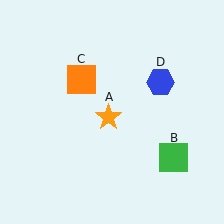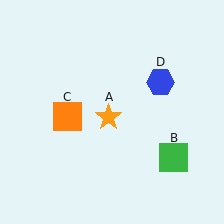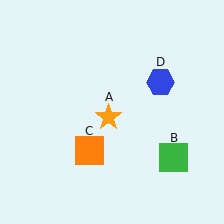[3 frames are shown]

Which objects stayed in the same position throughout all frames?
Orange star (object A) and green square (object B) and blue hexagon (object D) remained stationary.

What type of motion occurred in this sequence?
The orange square (object C) rotated counterclockwise around the center of the scene.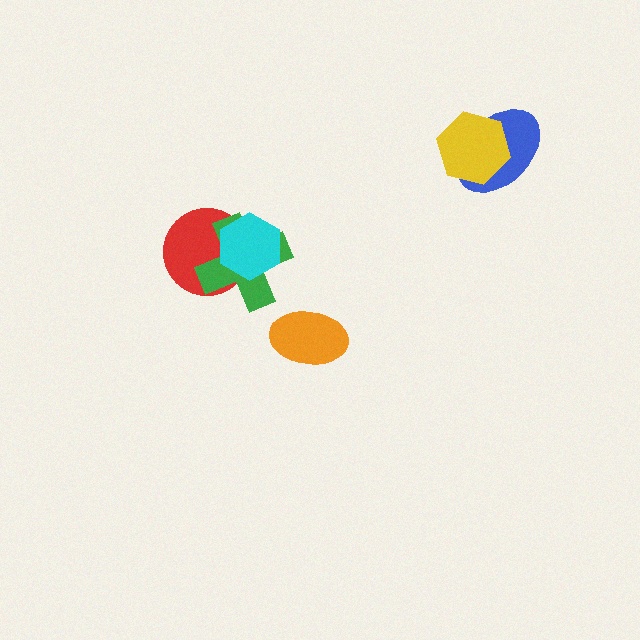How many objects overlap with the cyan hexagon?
2 objects overlap with the cyan hexagon.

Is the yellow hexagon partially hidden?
No, no other shape covers it.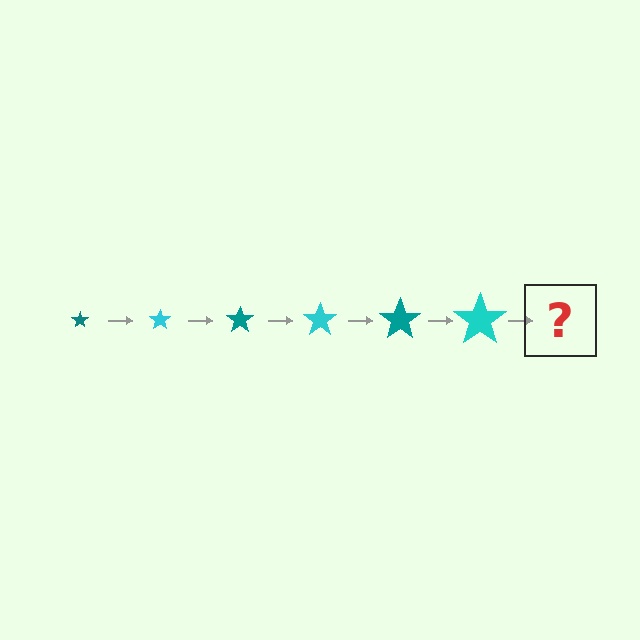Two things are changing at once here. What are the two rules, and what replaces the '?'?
The two rules are that the star grows larger each step and the color cycles through teal and cyan. The '?' should be a teal star, larger than the previous one.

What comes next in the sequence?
The next element should be a teal star, larger than the previous one.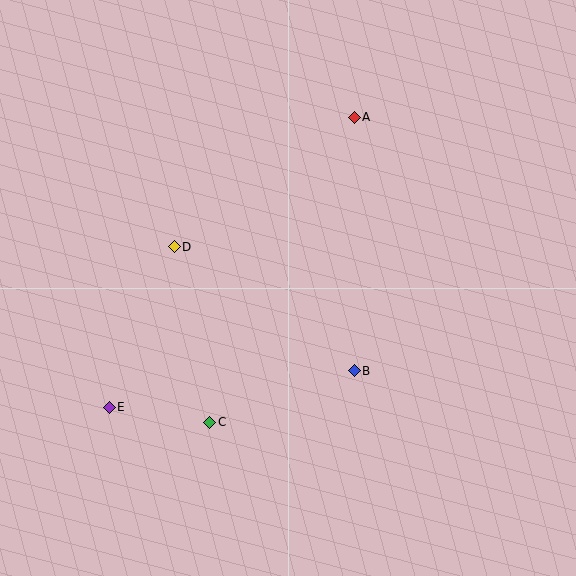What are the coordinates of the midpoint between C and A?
The midpoint between C and A is at (282, 270).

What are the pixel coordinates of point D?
Point D is at (174, 247).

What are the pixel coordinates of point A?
Point A is at (354, 117).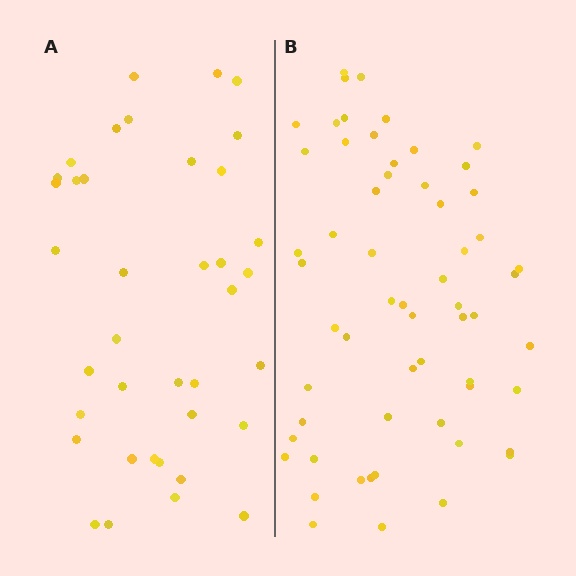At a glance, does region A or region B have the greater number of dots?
Region B (the right region) has more dots.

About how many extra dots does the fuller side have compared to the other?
Region B has approximately 20 more dots than region A.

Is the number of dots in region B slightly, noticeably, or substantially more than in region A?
Region B has substantially more. The ratio is roughly 1.6 to 1.